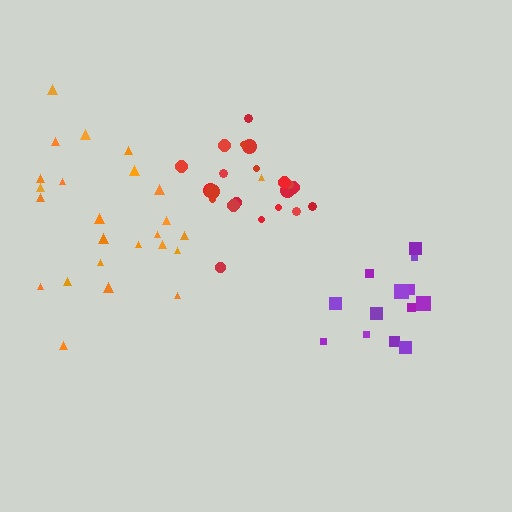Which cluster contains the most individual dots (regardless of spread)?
Orange (25).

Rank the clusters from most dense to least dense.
red, purple, orange.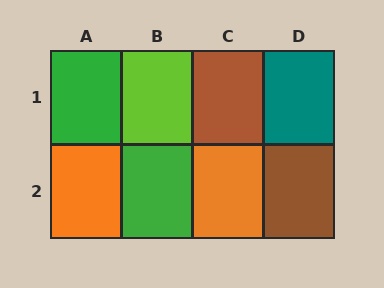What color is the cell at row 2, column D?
Brown.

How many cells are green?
2 cells are green.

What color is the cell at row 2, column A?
Orange.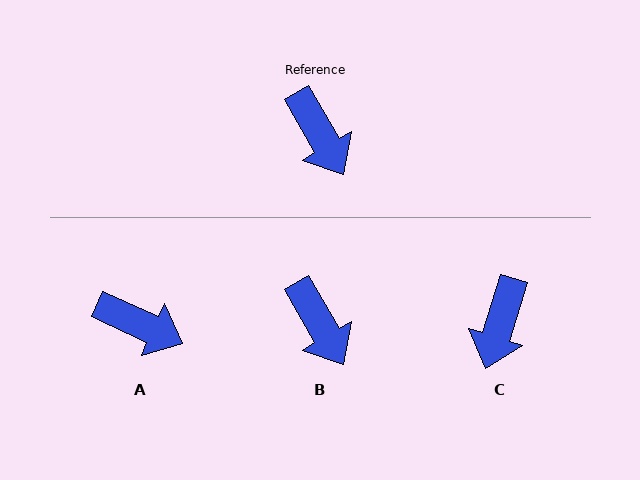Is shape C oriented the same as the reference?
No, it is off by about 48 degrees.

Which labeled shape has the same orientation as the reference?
B.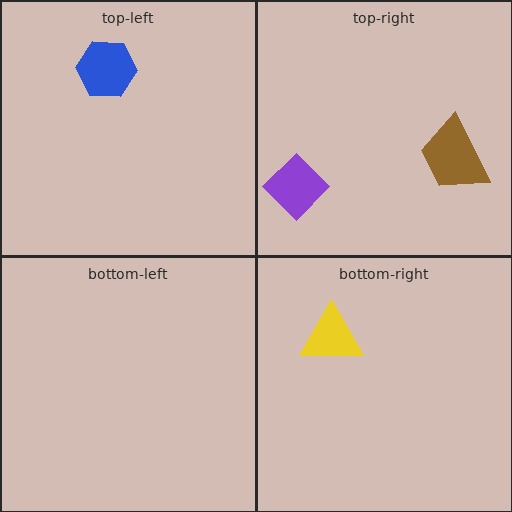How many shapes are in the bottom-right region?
1.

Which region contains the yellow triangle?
The bottom-right region.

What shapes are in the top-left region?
The blue hexagon.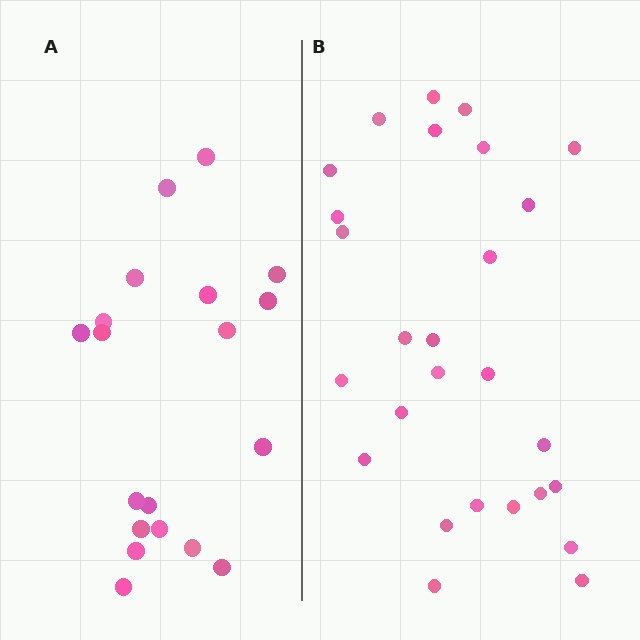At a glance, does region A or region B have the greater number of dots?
Region B (the right region) has more dots.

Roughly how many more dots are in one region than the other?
Region B has roughly 8 or so more dots than region A.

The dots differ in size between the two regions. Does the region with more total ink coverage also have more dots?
No. Region A has more total ink coverage because its dots are larger, but region B actually contains more individual dots. Total area can be misleading — the number of items is what matters here.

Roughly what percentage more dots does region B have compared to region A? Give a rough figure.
About 40% more.